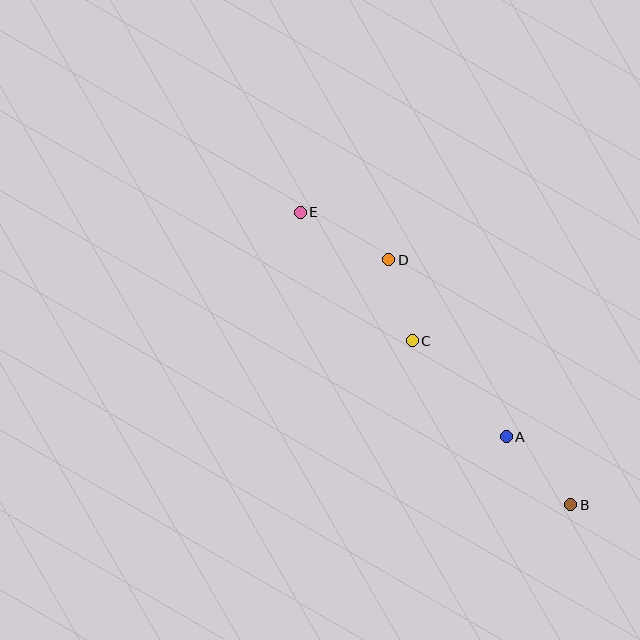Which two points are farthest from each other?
Points B and E are farthest from each other.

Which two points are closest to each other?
Points C and D are closest to each other.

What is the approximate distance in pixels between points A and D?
The distance between A and D is approximately 213 pixels.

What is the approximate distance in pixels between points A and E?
The distance between A and E is approximately 305 pixels.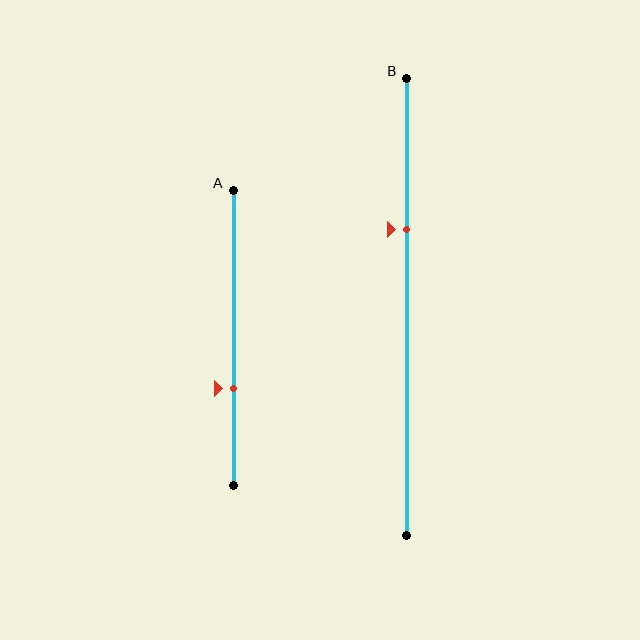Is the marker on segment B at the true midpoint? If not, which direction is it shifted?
No, the marker on segment B is shifted upward by about 17% of the segment length.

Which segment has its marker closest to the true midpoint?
Segment B has its marker closest to the true midpoint.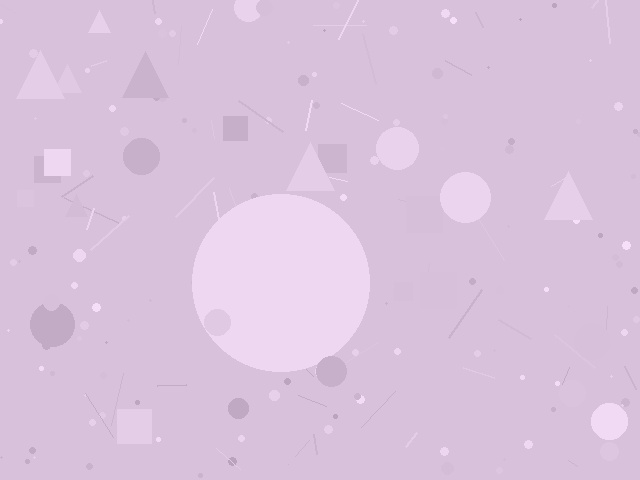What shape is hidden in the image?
A circle is hidden in the image.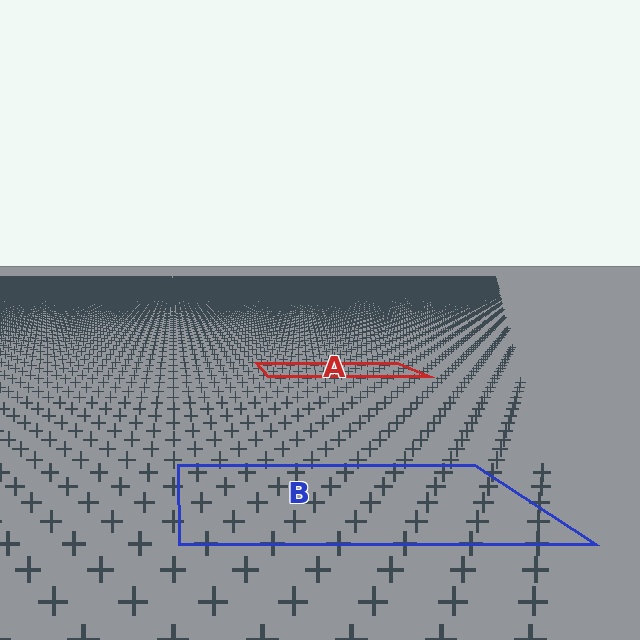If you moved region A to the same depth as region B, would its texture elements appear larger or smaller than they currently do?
They would appear larger. At a closer depth, the same texture elements are projected at a bigger on-screen size.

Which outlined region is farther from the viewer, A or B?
Region A is farther from the viewer — the texture elements inside it appear smaller and more densely packed.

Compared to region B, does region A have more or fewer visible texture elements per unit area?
Region A has more texture elements per unit area — they are packed more densely because it is farther away.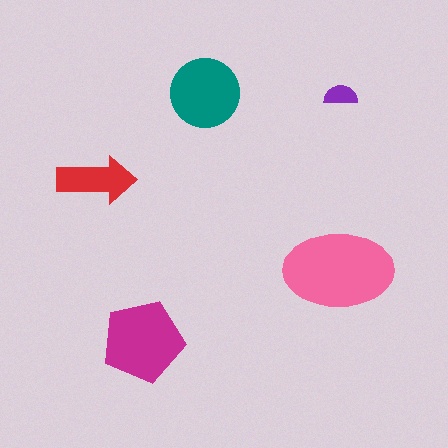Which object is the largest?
The pink ellipse.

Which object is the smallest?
The purple semicircle.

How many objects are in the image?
There are 5 objects in the image.